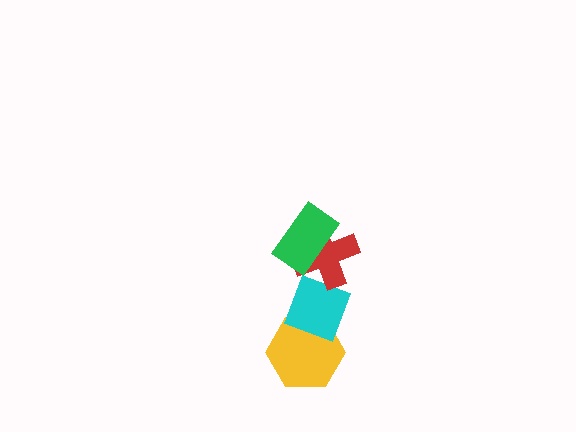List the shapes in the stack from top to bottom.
From top to bottom: the green rectangle, the red cross, the cyan diamond, the yellow hexagon.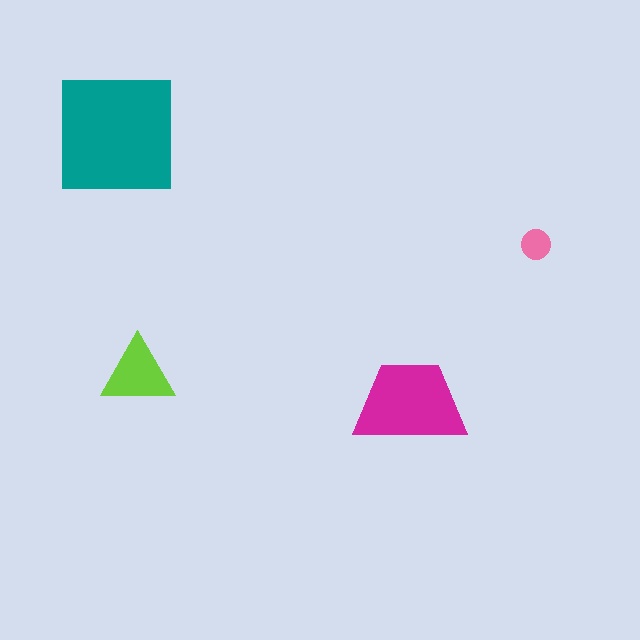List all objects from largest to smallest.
The teal square, the magenta trapezoid, the lime triangle, the pink circle.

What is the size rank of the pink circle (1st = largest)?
4th.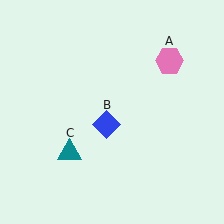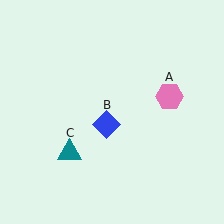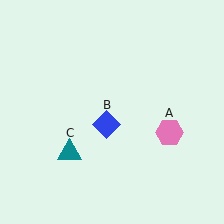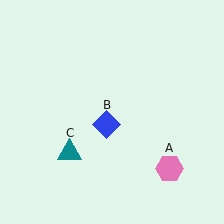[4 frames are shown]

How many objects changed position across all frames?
1 object changed position: pink hexagon (object A).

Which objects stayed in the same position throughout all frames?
Blue diamond (object B) and teal triangle (object C) remained stationary.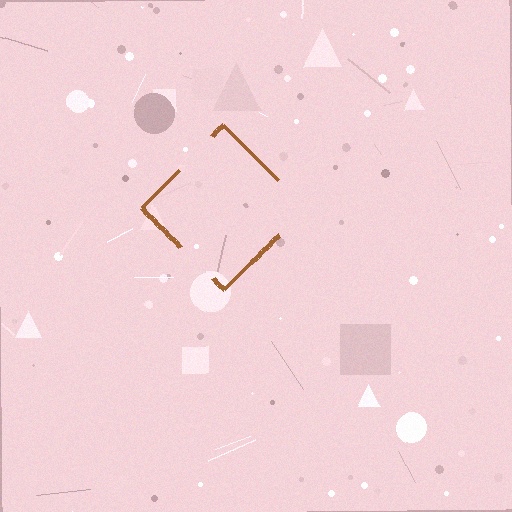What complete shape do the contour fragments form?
The contour fragments form a diamond.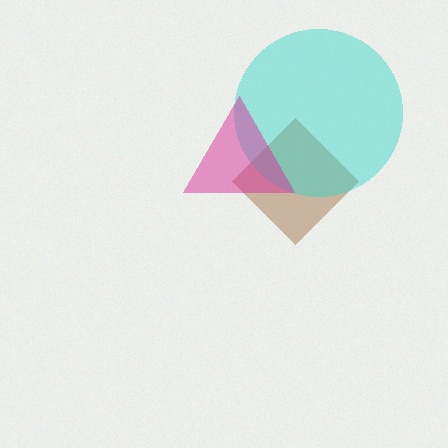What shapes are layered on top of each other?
The layered shapes are: a brown diamond, a cyan circle, a magenta triangle.